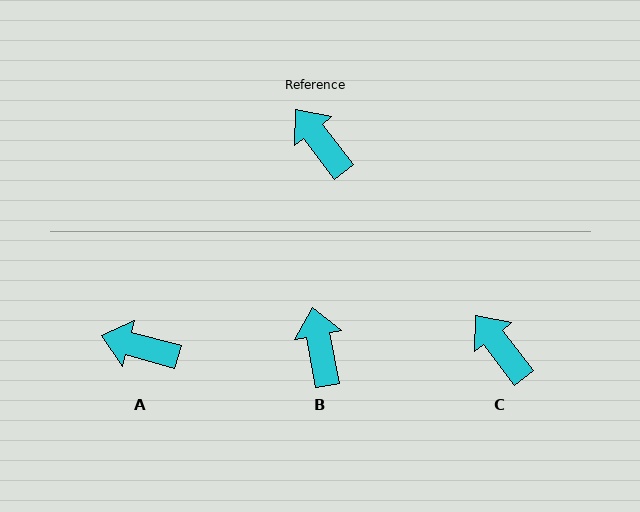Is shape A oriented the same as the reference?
No, it is off by about 37 degrees.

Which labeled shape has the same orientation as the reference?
C.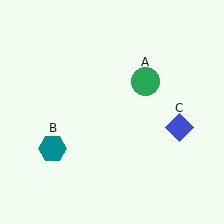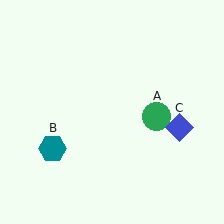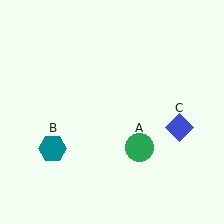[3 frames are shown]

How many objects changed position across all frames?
1 object changed position: green circle (object A).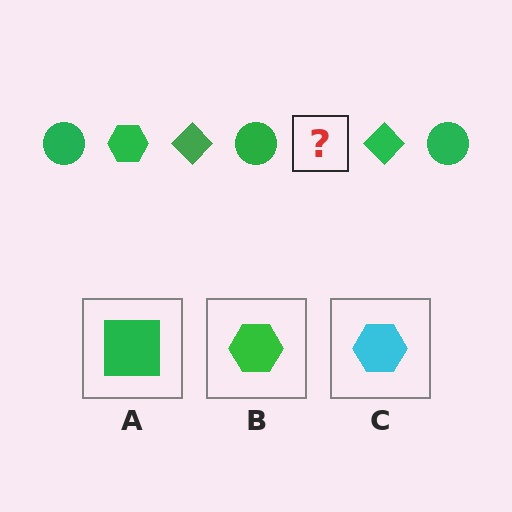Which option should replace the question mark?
Option B.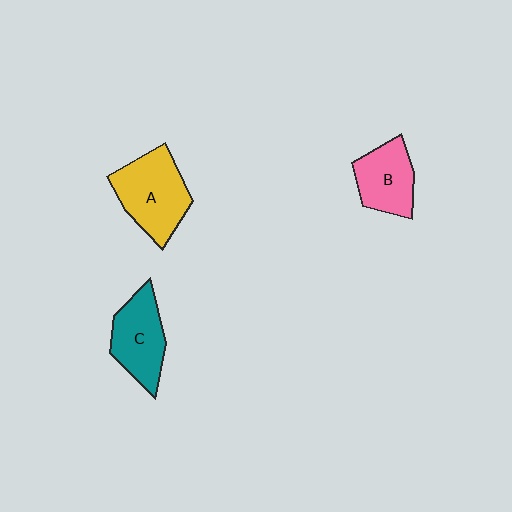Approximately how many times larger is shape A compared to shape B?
Approximately 1.4 times.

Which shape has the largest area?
Shape A (yellow).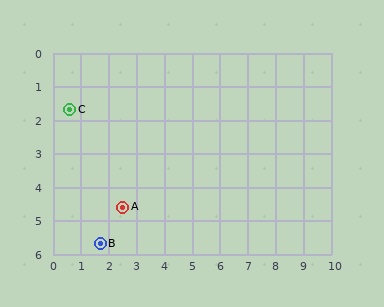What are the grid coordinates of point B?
Point B is at approximately (1.7, 5.7).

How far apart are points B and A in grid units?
Points B and A are about 1.4 grid units apart.